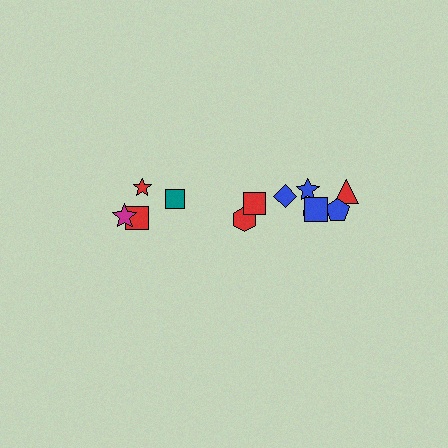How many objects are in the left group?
There are 4 objects.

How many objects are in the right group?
There are 8 objects.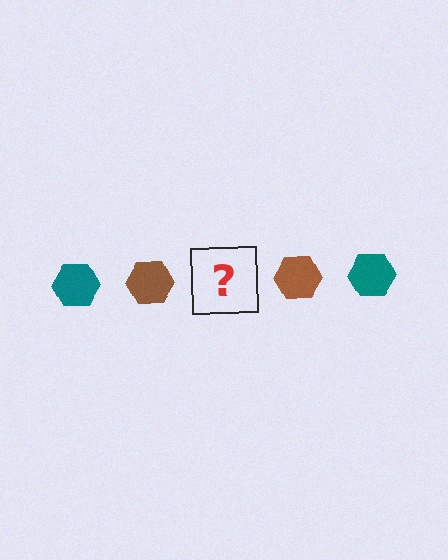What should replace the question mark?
The question mark should be replaced with a teal hexagon.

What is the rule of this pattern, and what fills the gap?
The rule is that the pattern cycles through teal, brown hexagons. The gap should be filled with a teal hexagon.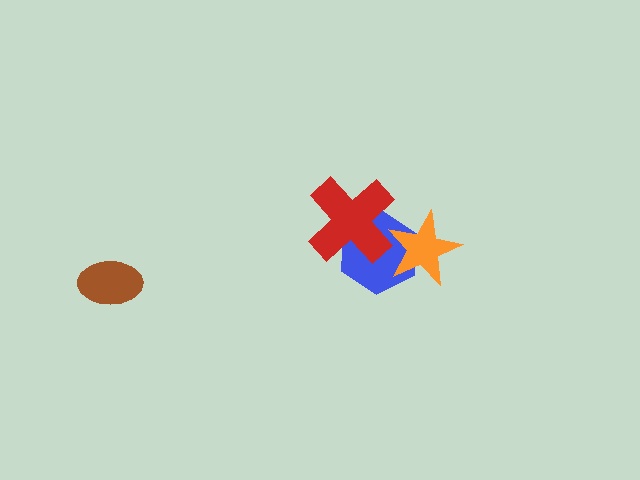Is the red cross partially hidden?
No, no other shape covers it.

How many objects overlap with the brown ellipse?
0 objects overlap with the brown ellipse.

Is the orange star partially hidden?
Yes, it is partially covered by another shape.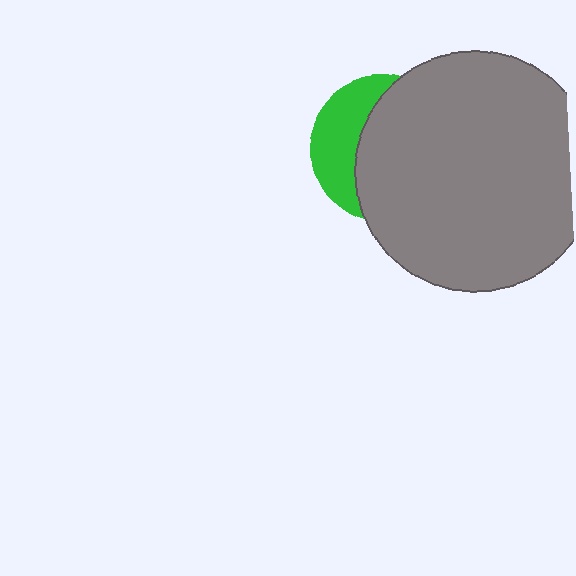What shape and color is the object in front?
The object in front is a gray circle.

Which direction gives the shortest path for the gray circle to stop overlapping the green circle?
Moving right gives the shortest separation.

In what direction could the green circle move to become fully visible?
The green circle could move left. That would shift it out from behind the gray circle entirely.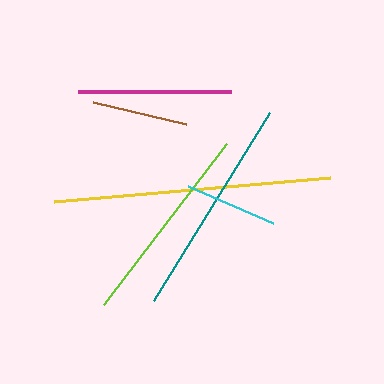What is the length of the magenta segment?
The magenta segment is approximately 153 pixels long.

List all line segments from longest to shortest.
From longest to shortest: yellow, teal, lime, magenta, brown, cyan.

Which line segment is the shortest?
The cyan line is the shortest at approximately 93 pixels.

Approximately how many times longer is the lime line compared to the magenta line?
The lime line is approximately 1.3 times the length of the magenta line.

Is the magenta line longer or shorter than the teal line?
The teal line is longer than the magenta line.